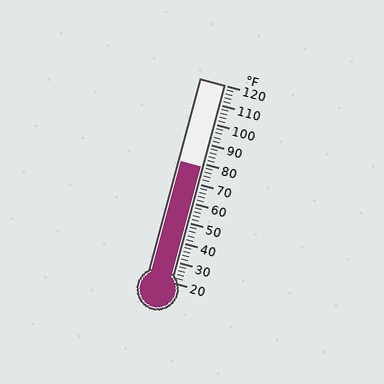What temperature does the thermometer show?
The thermometer shows approximately 78°F.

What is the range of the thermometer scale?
The thermometer scale ranges from 20°F to 120°F.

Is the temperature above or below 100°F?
The temperature is below 100°F.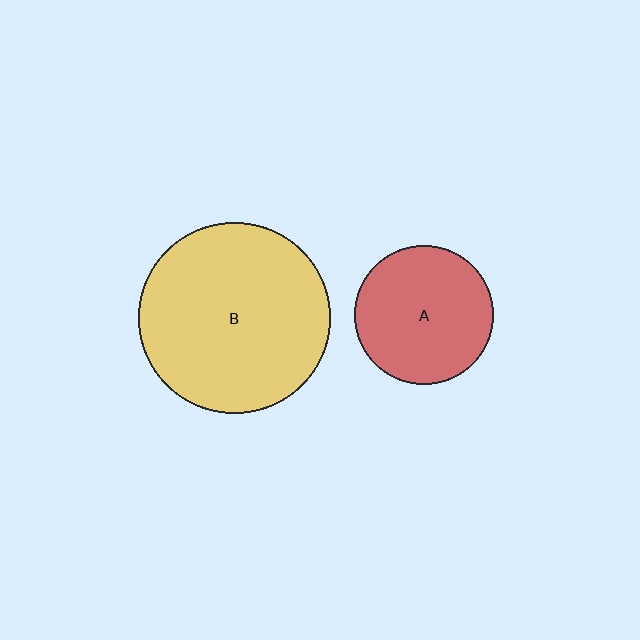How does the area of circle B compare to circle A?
Approximately 1.9 times.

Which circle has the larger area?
Circle B (yellow).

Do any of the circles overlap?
No, none of the circles overlap.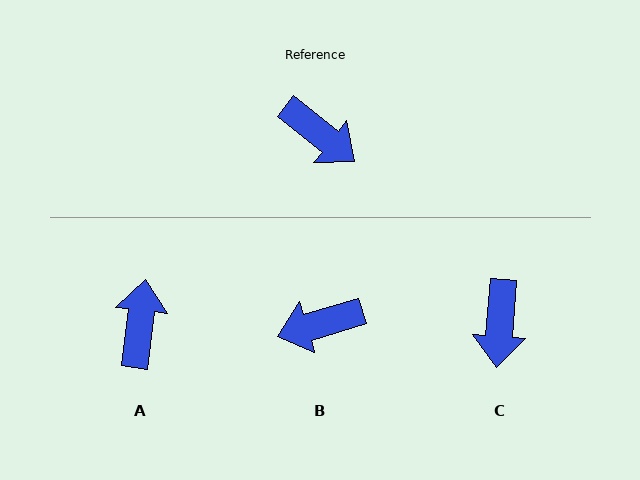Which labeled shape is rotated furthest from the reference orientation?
B, about 125 degrees away.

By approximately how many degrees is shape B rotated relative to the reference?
Approximately 125 degrees clockwise.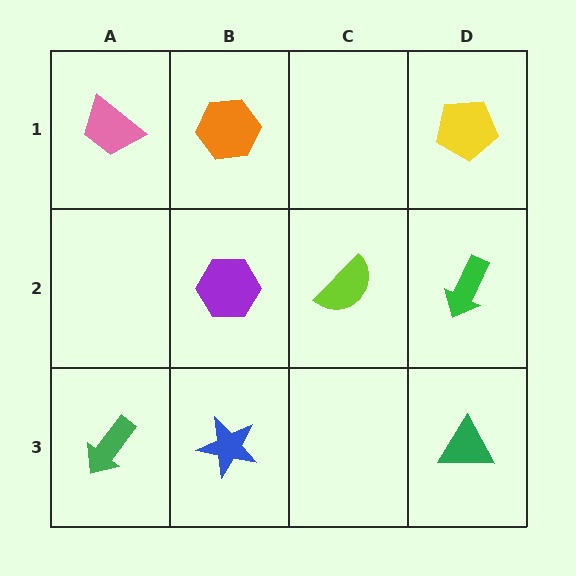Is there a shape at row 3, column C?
No, that cell is empty.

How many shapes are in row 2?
3 shapes.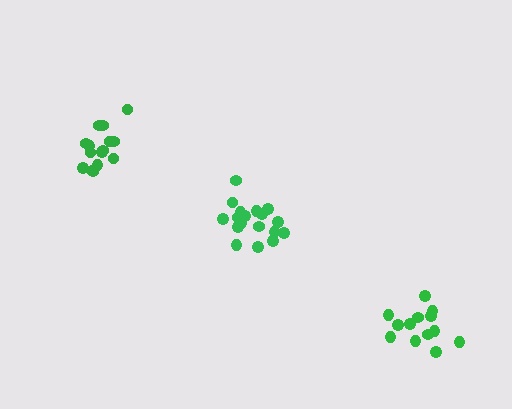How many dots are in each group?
Group 1: 13 dots, Group 2: 15 dots, Group 3: 18 dots (46 total).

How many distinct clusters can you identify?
There are 3 distinct clusters.